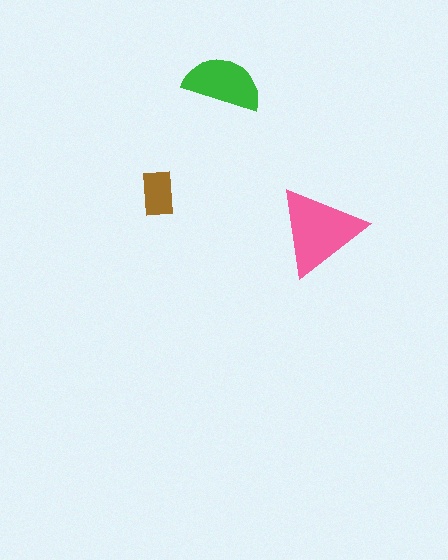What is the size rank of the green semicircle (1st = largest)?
2nd.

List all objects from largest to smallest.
The pink triangle, the green semicircle, the brown rectangle.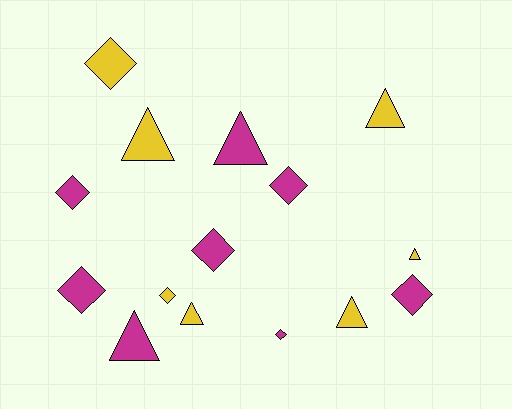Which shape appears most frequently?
Diamond, with 8 objects.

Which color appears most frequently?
Magenta, with 8 objects.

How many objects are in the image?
There are 15 objects.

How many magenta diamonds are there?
There are 6 magenta diamonds.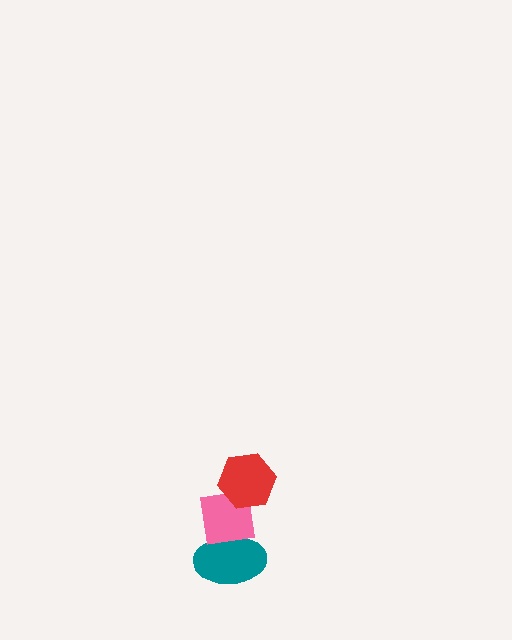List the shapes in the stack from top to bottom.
From top to bottom: the red hexagon, the pink square, the teal ellipse.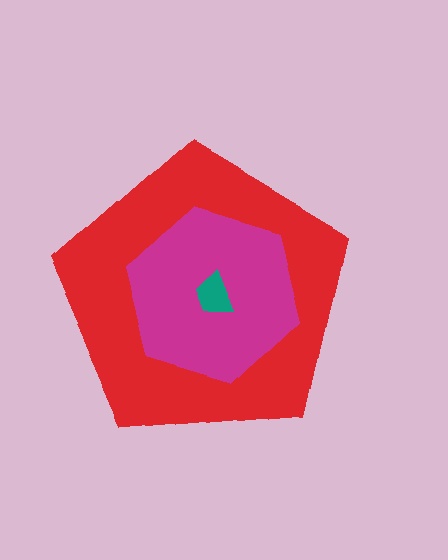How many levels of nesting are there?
3.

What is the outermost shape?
The red pentagon.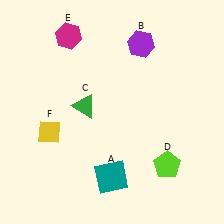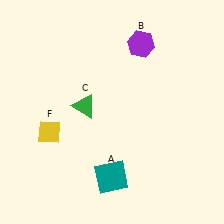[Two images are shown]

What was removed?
The lime pentagon (D), the magenta hexagon (E) were removed in Image 2.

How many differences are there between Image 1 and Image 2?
There are 2 differences between the two images.